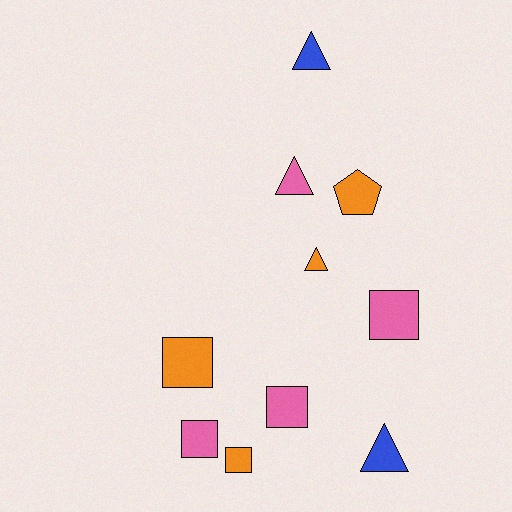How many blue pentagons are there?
There are no blue pentagons.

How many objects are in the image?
There are 10 objects.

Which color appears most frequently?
Pink, with 4 objects.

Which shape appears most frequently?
Square, with 5 objects.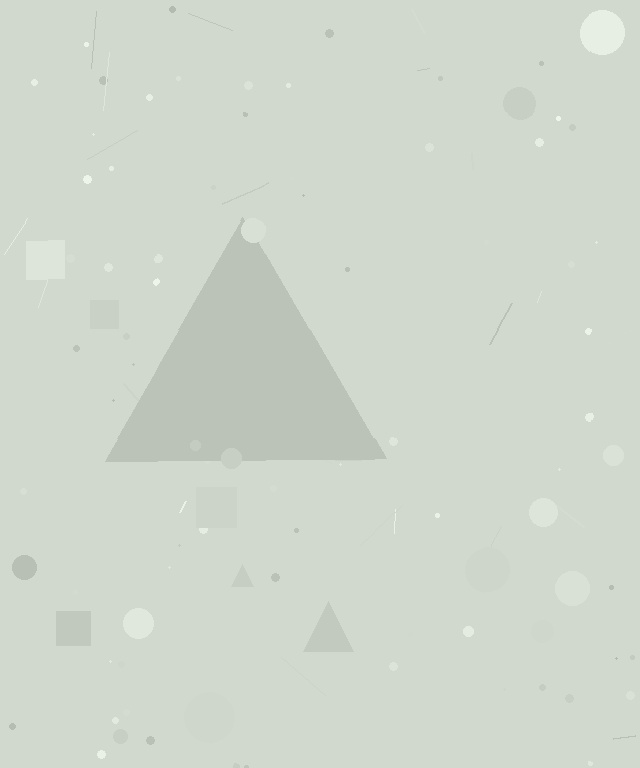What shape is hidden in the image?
A triangle is hidden in the image.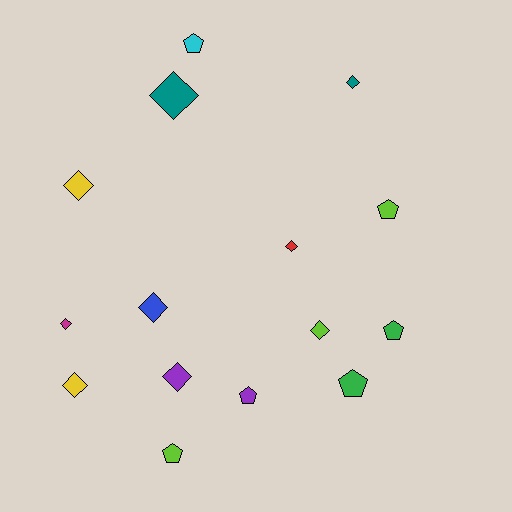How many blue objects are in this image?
There is 1 blue object.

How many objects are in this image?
There are 15 objects.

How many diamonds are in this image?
There are 9 diamonds.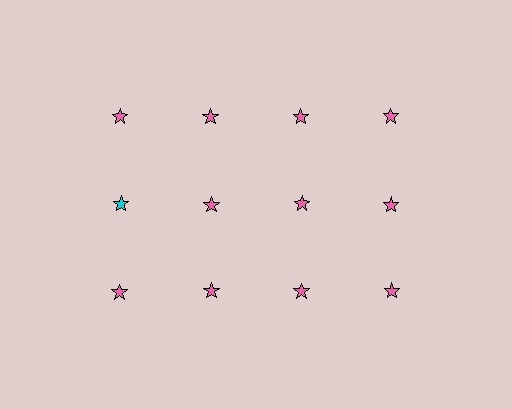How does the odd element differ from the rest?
It has a different color: cyan instead of pink.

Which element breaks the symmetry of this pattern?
The cyan star in the second row, leftmost column breaks the symmetry. All other shapes are pink stars.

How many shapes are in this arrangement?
There are 12 shapes arranged in a grid pattern.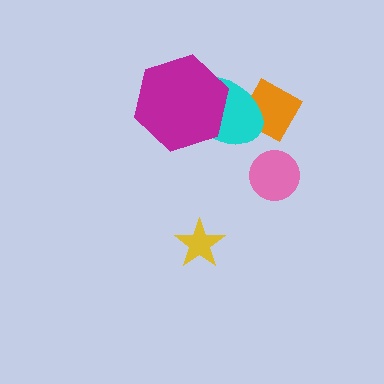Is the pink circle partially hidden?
No, no other shape covers it.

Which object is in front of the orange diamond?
The cyan ellipse is in front of the orange diamond.